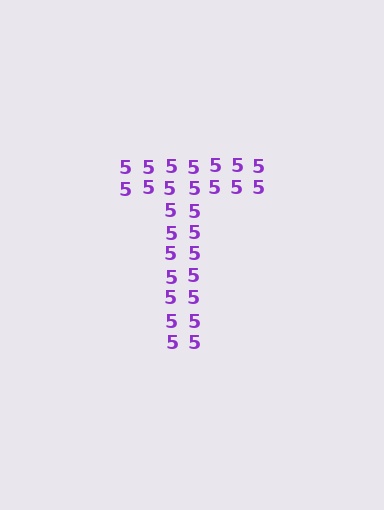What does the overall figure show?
The overall figure shows the letter T.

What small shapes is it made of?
It is made of small digit 5's.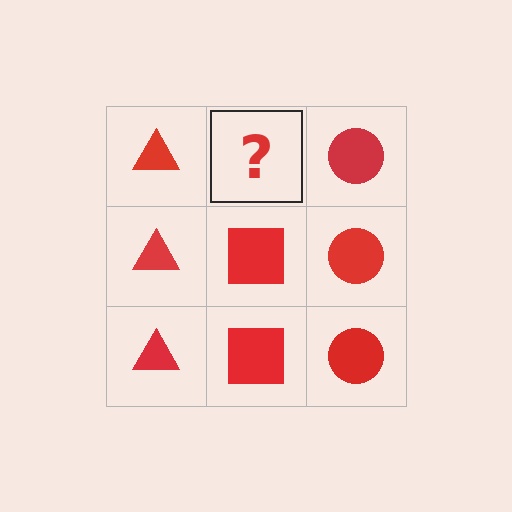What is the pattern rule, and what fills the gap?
The rule is that each column has a consistent shape. The gap should be filled with a red square.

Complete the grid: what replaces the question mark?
The question mark should be replaced with a red square.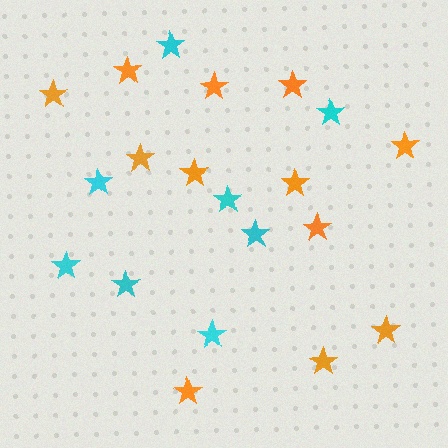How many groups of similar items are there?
There are 2 groups: one group of orange stars (12) and one group of cyan stars (8).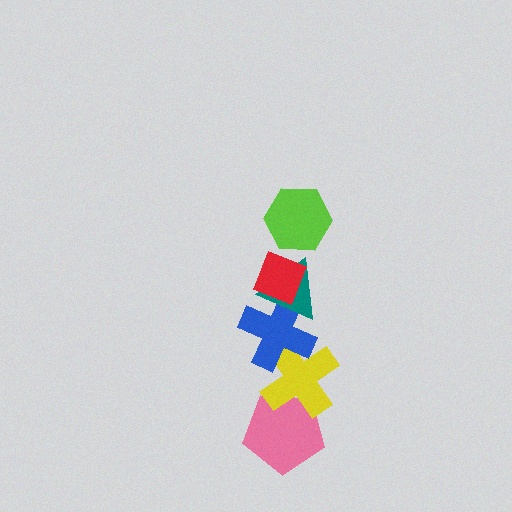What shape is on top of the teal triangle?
The red diamond is on top of the teal triangle.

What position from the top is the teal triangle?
The teal triangle is 3rd from the top.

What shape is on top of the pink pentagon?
The yellow cross is on top of the pink pentagon.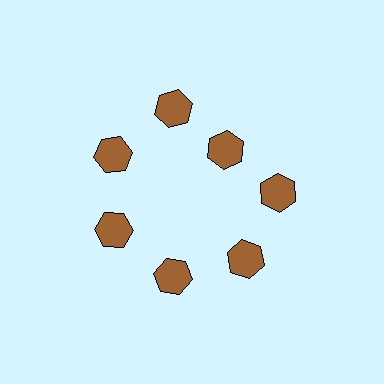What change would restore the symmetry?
The symmetry would be restored by moving it outward, back onto the ring so that all 7 hexagons sit at equal angles and equal distance from the center.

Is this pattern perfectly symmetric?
No. The 7 brown hexagons are arranged in a ring, but one element near the 1 o'clock position is pulled inward toward the center, breaking the 7-fold rotational symmetry.